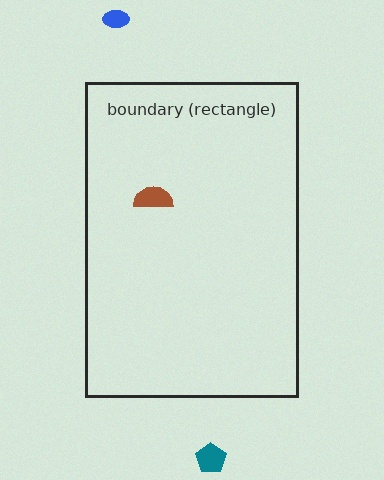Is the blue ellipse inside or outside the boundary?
Outside.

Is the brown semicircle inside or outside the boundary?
Inside.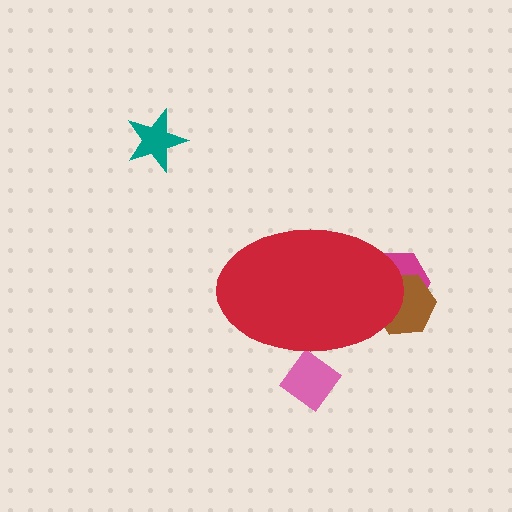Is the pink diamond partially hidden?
Yes, the pink diamond is partially hidden behind the red ellipse.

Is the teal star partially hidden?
No, the teal star is fully visible.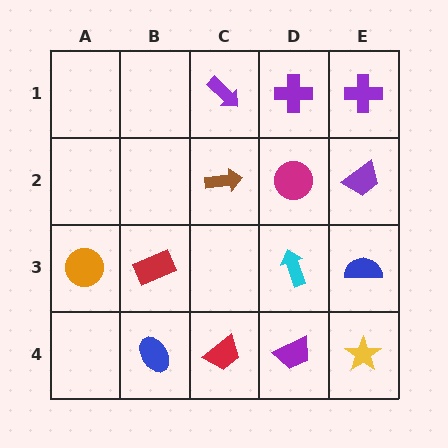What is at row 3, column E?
A blue semicircle.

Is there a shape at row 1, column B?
No, that cell is empty.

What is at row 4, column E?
A yellow star.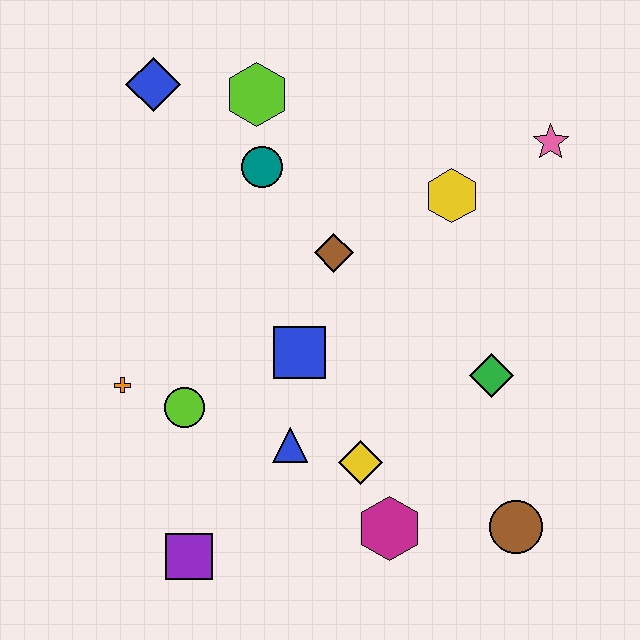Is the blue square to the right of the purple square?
Yes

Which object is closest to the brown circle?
The magenta hexagon is closest to the brown circle.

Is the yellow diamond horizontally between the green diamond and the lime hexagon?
Yes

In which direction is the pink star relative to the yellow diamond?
The pink star is above the yellow diamond.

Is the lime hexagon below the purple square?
No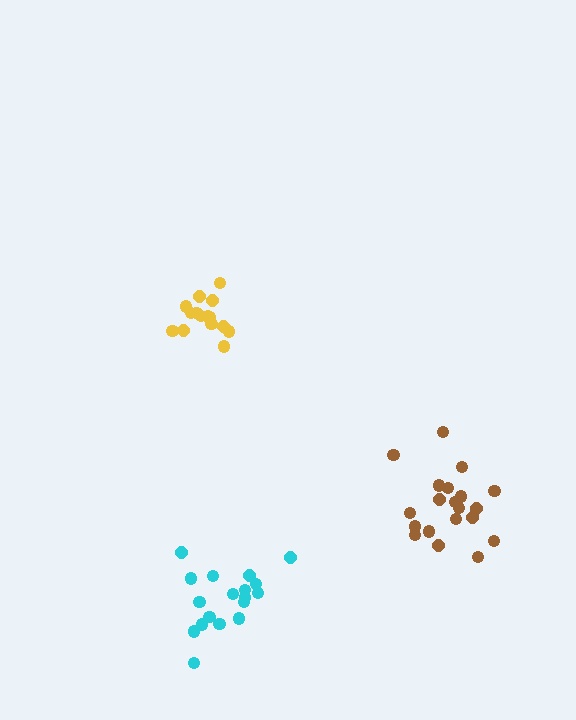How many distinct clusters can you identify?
There are 3 distinct clusters.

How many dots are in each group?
Group 1: 20 dots, Group 2: 18 dots, Group 3: 15 dots (53 total).